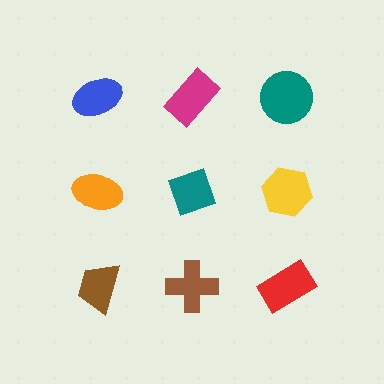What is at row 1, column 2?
A magenta rectangle.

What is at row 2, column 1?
An orange ellipse.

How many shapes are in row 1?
3 shapes.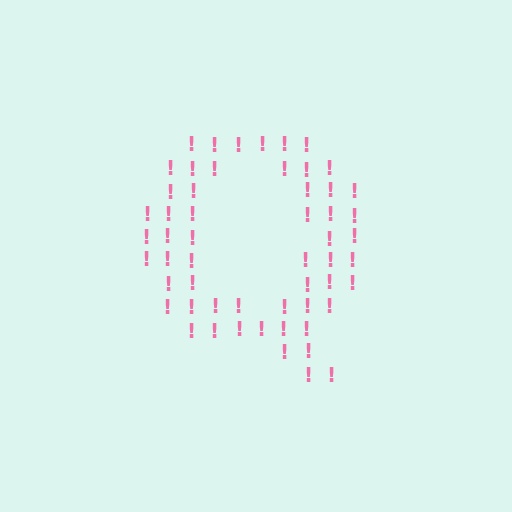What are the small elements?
The small elements are exclamation marks.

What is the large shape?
The large shape is the letter Q.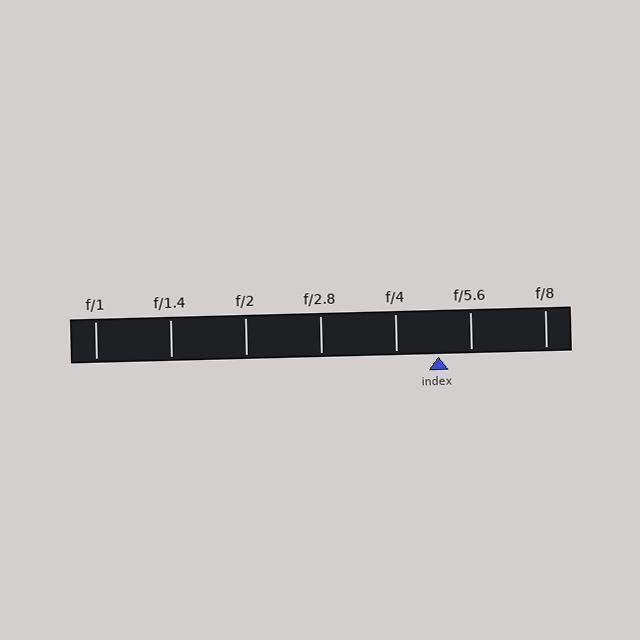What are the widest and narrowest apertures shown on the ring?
The widest aperture shown is f/1 and the narrowest is f/8.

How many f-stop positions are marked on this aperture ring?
There are 7 f-stop positions marked.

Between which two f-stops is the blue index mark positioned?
The index mark is between f/4 and f/5.6.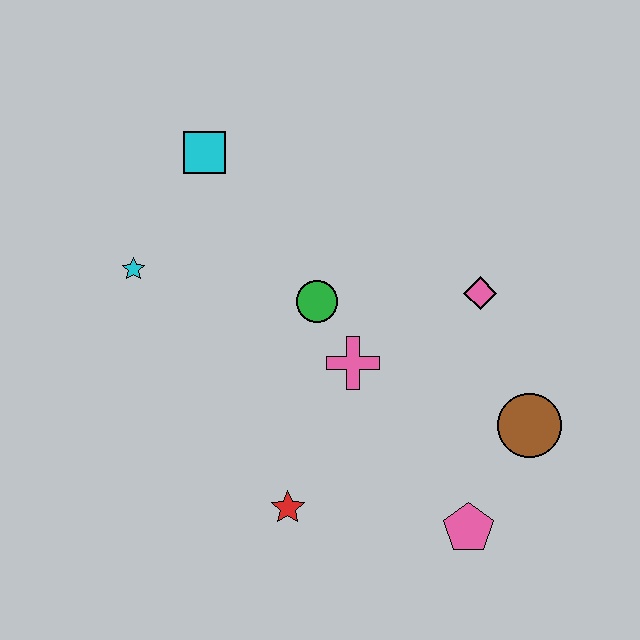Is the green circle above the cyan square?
No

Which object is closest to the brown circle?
The pink pentagon is closest to the brown circle.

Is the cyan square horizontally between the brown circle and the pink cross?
No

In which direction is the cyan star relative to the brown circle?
The cyan star is to the left of the brown circle.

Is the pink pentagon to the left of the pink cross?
No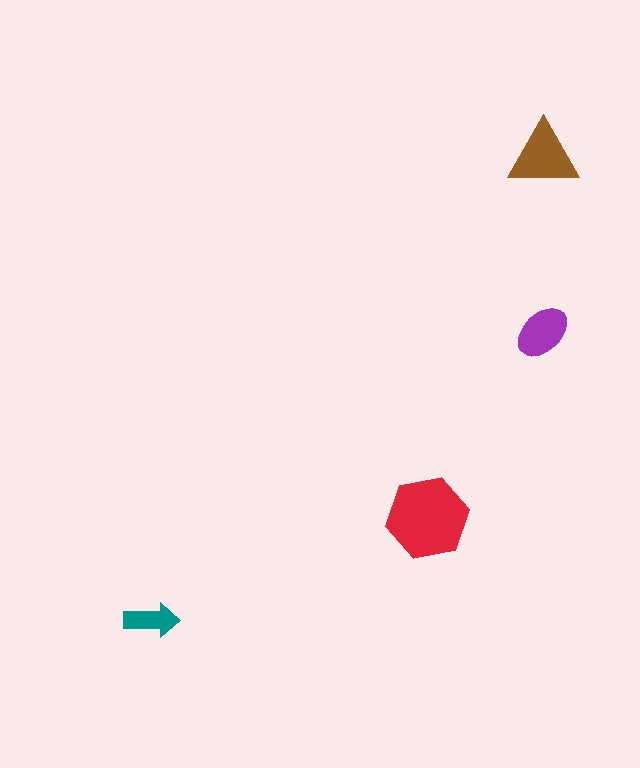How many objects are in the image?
There are 4 objects in the image.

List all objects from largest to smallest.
The red hexagon, the brown triangle, the purple ellipse, the teal arrow.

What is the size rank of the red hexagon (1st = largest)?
1st.